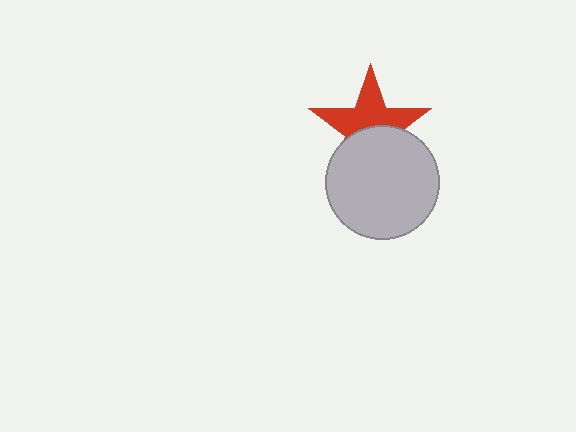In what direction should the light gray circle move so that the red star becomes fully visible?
The light gray circle should move down. That is the shortest direction to clear the overlap and leave the red star fully visible.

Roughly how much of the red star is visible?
About half of it is visible (roughly 55%).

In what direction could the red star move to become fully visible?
The red star could move up. That would shift it out from behind the light gray circle entirely.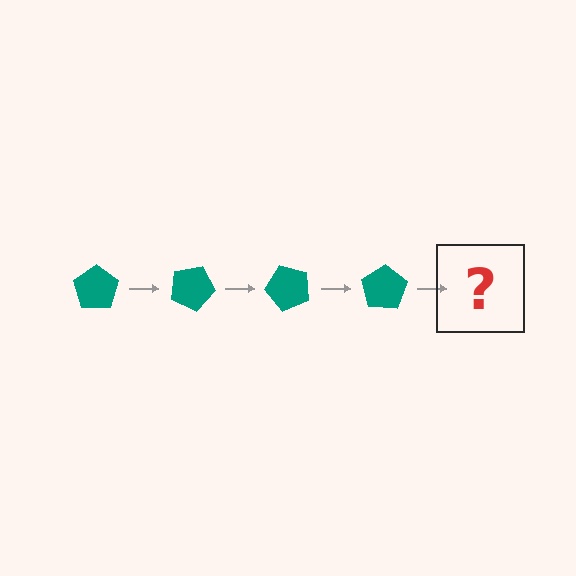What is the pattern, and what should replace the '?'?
The pattern is that the pentagon rotates 25 degrees each step. The '?' should be a teal pentagon rotated 100 degrees.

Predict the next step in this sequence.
The next step is a teal pentagon rotated 100 degrees.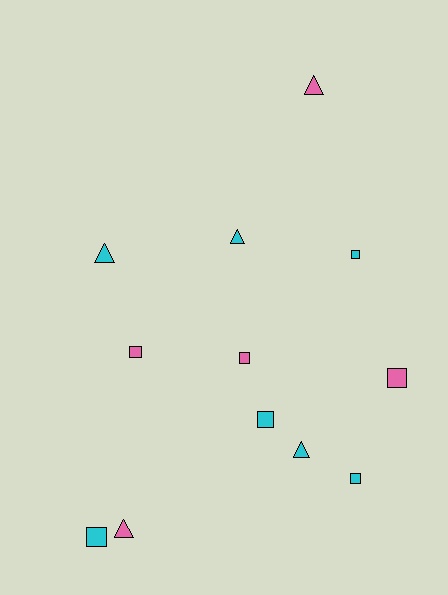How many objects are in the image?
There are 12 objects.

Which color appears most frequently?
Cyan, with 7 objects.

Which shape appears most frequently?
Square, with 7 objects.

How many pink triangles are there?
There are 2 pink triangles.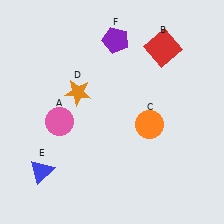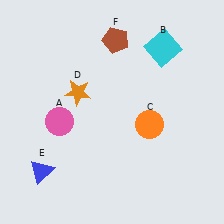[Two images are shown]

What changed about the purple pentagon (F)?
In Image 1, F is purple. In Image 2, it changed to brown.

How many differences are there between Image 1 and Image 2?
There are 2 differences between the two images.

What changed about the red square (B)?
In Image 1, B is red. In Image 2, it changed to cyan.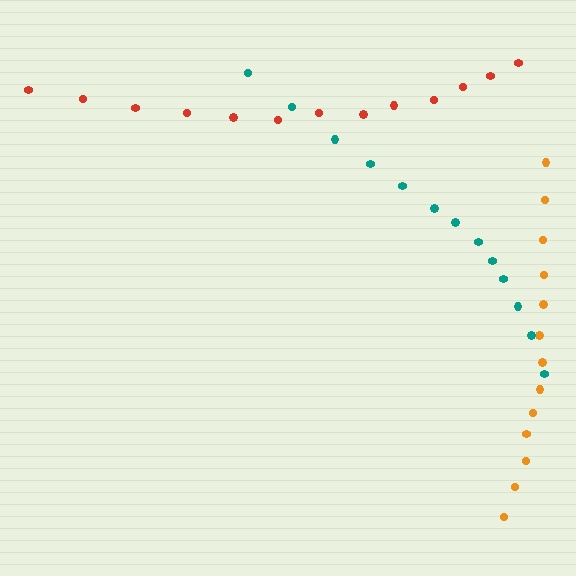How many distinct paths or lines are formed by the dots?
There are 3 distinct paths.